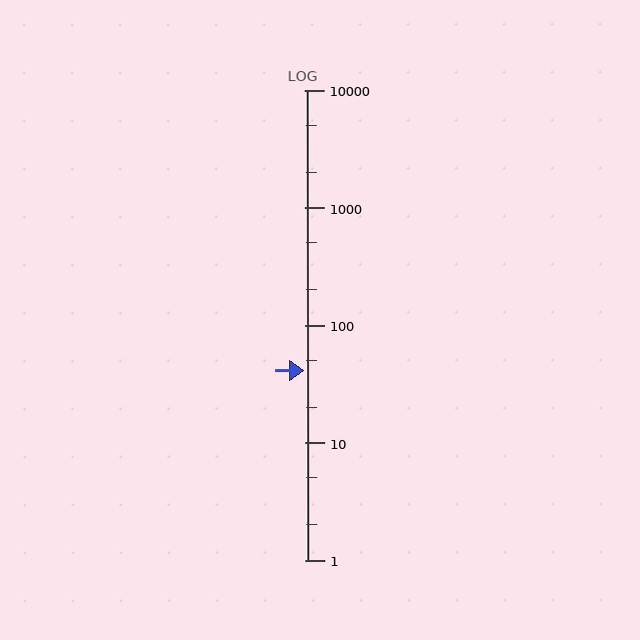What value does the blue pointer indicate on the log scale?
The pointer indicates approximately 41.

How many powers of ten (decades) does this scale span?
The scale spans 4 decades, from 1 to 10000.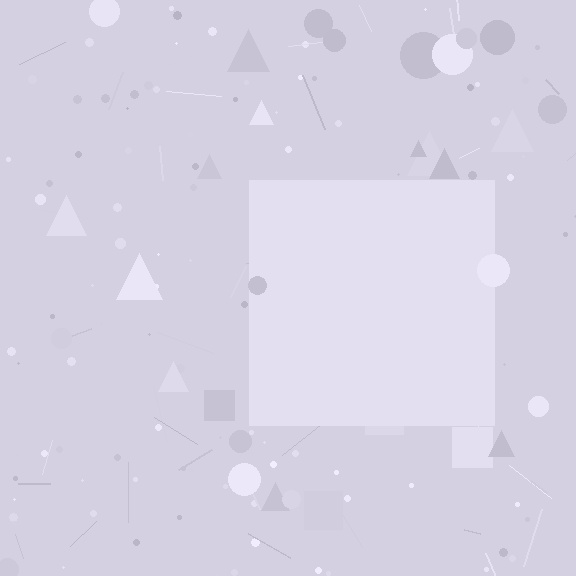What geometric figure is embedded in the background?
A square is embedded in the background.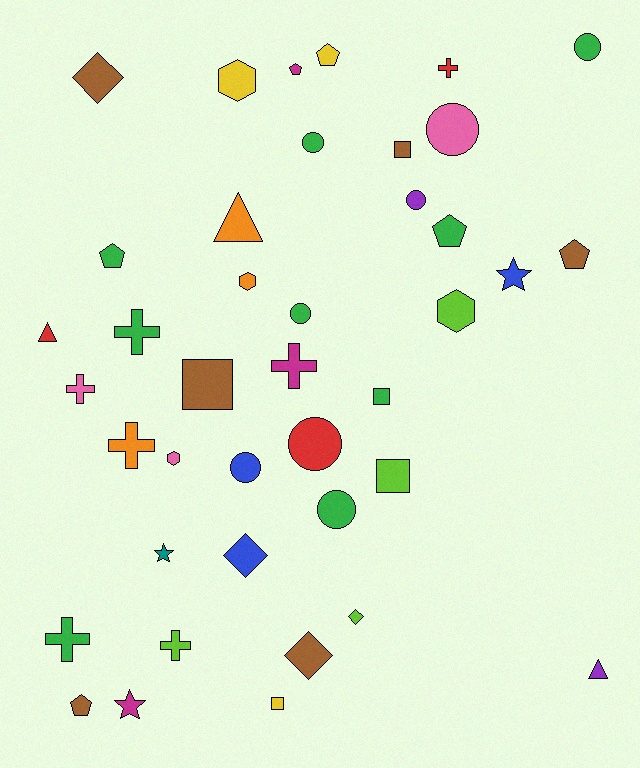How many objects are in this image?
There are 40 objects.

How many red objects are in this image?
There are 3 red objects.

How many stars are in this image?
There are 3 stars.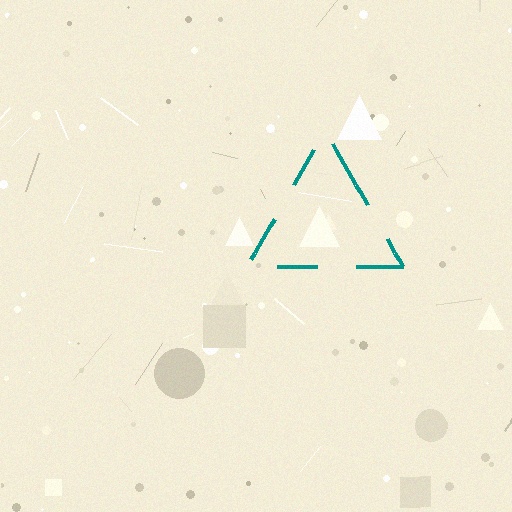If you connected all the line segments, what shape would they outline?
They would outline a triangle.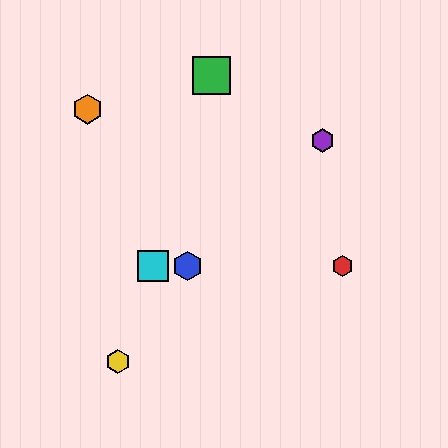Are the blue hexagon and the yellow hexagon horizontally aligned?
No, the blue hexagon is at y≈266 and the yellow hexagon is at y≈362.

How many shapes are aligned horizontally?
3 shapes (the red hexagon, the blue hexagon, the cyan square) are aligned horizontally.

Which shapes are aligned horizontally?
The red hexagon, the blue hexagon, the cyan square are aligned horizontally.